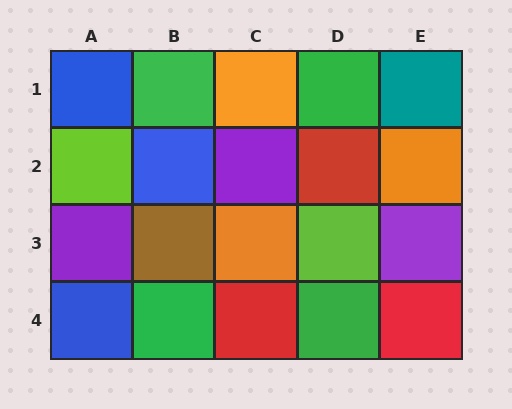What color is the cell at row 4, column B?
Green.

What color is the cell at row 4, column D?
Green.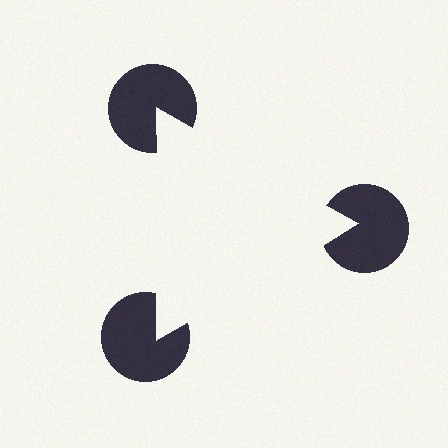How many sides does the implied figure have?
3 sides.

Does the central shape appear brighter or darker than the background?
It typically appears slightly brighter than the background, even though no actual brightness change is drawn.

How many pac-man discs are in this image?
There are 3 — one at each vertex of the illusory triangle.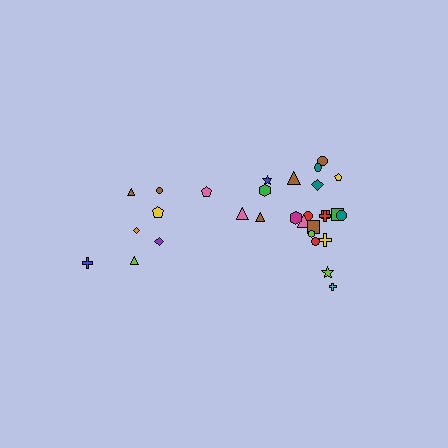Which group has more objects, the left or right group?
The right group.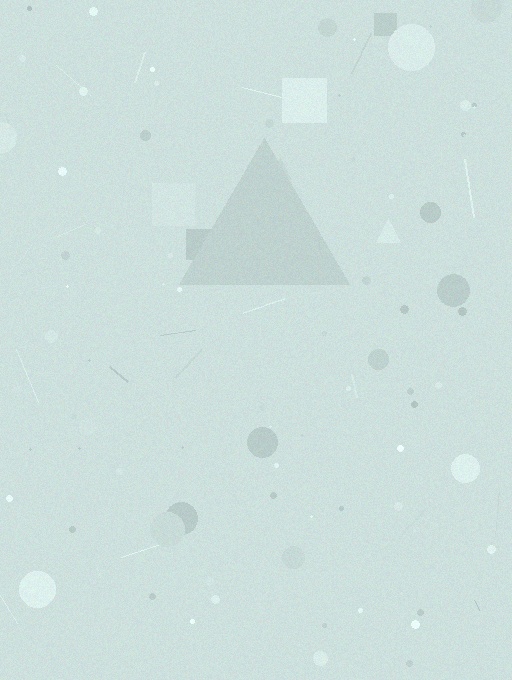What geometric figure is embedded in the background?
A triangle is embedded in the background.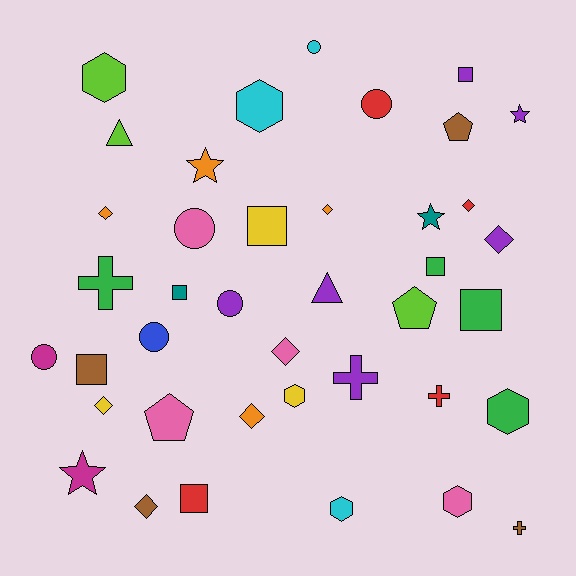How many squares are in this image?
There are 7 squares.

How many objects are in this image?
There are 40 objects.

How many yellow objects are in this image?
There are 3 yellow objects.